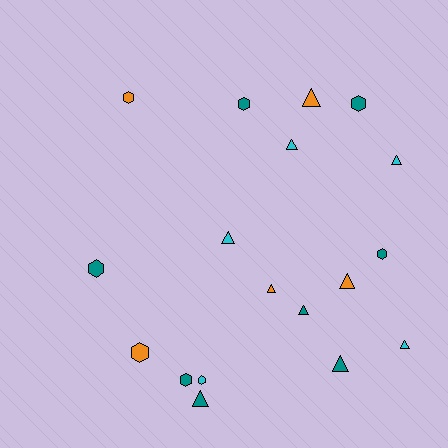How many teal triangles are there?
There are 3 teal triangles.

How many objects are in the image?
There are 18 objects.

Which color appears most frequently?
Teal, with 8 objects.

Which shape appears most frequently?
Triangle, with 10 objects.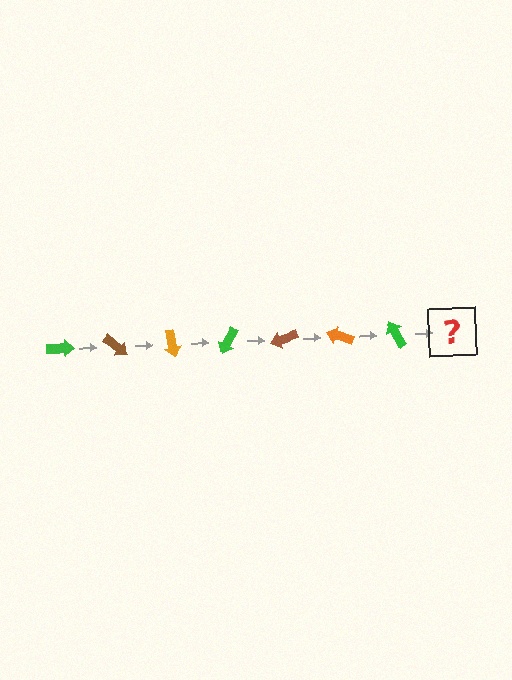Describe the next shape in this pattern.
It should be a brown arrow, rotated 280 degrees from the start.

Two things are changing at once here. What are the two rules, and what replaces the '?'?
The two rules are that it rotates 40 degrees each step and the color cycles through green, brown, and orange. The '?' should be a brown arrow, rotated 280 degrees from the start.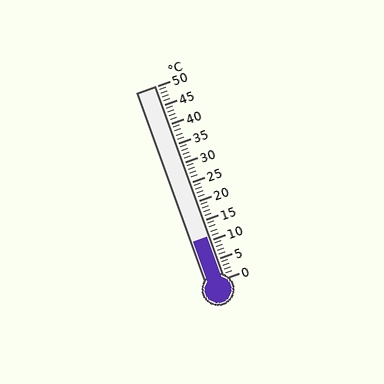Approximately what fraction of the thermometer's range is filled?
The thermometer is filled to approximately 20% of its range.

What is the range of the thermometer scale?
The thermometer scale ranges from 0°C to 50°C.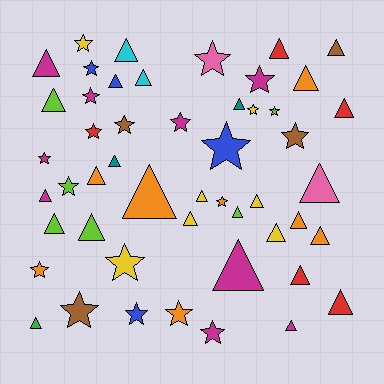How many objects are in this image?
There are 50 objects.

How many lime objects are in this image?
There are 6 lime objects.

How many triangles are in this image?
There are 29 triangles.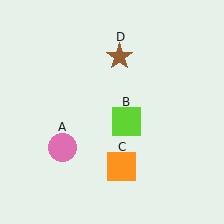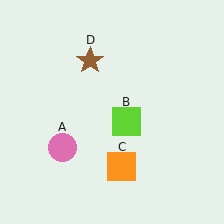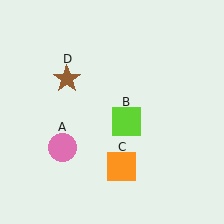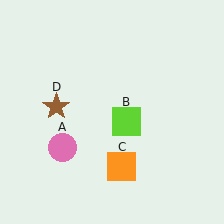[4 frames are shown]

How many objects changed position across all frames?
1 object changed position: brown star (object D).